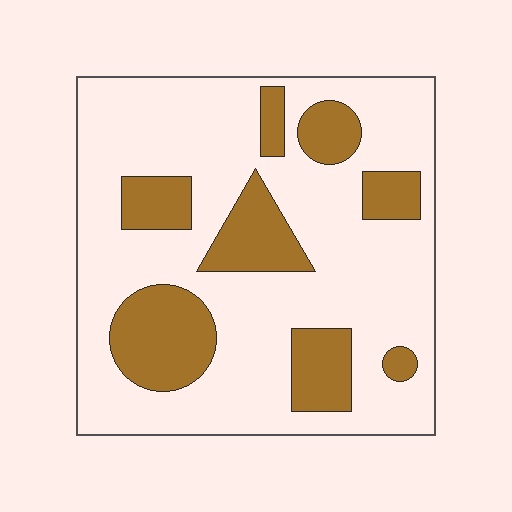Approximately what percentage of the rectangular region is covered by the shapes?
Approximately 25%.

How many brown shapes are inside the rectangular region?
8.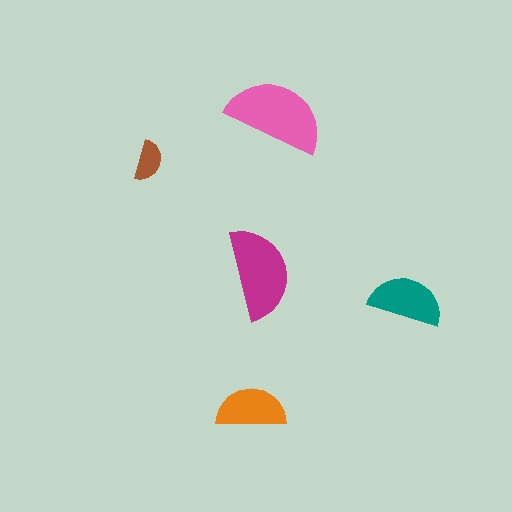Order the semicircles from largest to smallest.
the pink one, the magenta one, the teal one, the orange one, the brown one.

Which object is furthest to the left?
The brown semicircle is leftmost.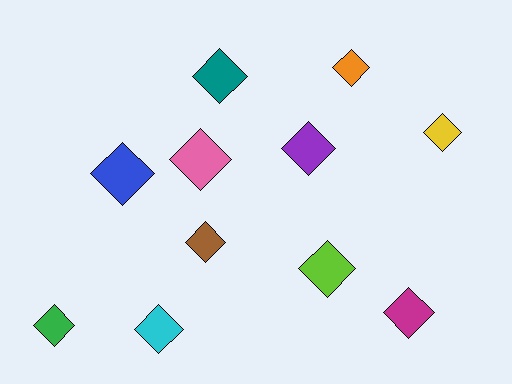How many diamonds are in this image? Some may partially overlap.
There are 11 diamonds.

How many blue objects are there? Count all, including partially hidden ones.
There is 1 blue object.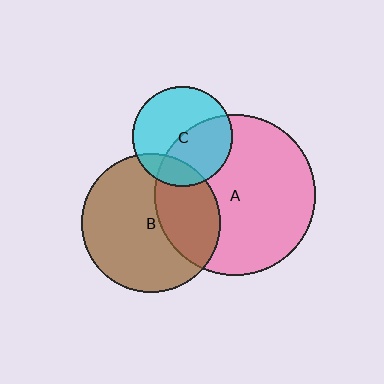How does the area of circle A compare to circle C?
Approximately 2.6 times.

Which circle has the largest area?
Circle A (pink).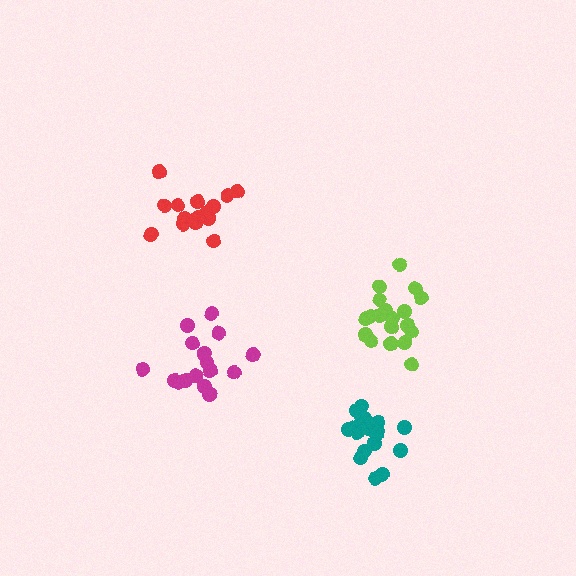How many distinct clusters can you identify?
There are 4 distinct clusters.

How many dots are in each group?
Group 1: 16 dots, Group 2: 19 dots, Group 3: 20 dots, Group 4: 17 dots (72 total).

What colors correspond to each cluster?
The clusters are colored: magenta, lime, teal, red.